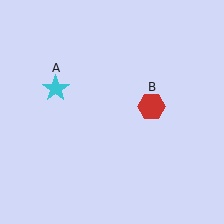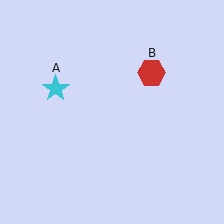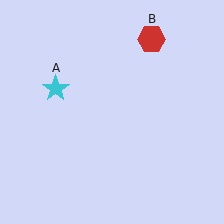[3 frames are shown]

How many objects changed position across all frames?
1 object changed position: red hexagon (object B).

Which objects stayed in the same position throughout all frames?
Cyan star (object A) remained stationary.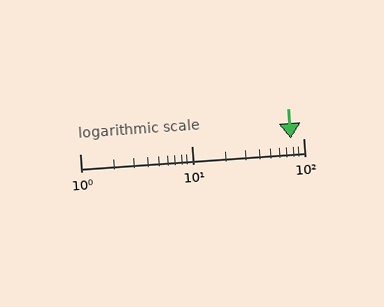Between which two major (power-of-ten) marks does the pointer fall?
The pointer is between 10 and 100.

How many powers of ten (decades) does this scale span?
The scale spans 2 decades, from 1 to 100.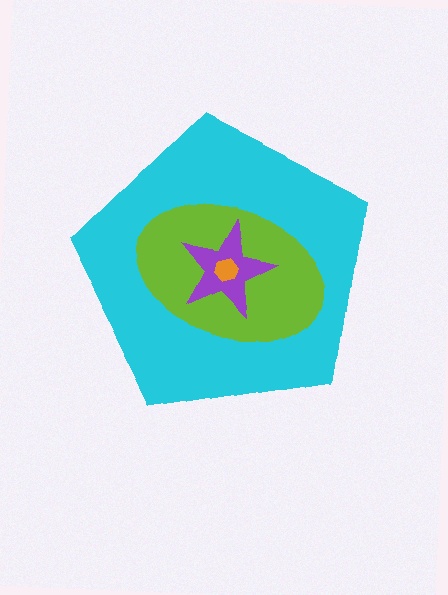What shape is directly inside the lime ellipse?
The purple star.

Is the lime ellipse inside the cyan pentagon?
Yes.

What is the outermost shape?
The cyan pentagon.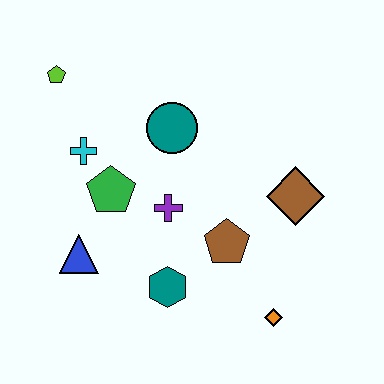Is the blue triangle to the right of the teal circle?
No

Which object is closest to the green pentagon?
The cyan cross is closest to the green pentagon.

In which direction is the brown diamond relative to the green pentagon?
The brown diamond is to the right of the green pentagon.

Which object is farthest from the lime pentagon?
The orange diamond is farthest from the lime pentagon.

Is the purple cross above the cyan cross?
No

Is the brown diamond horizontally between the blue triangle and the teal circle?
No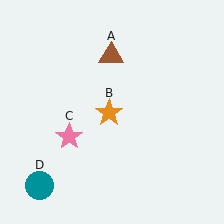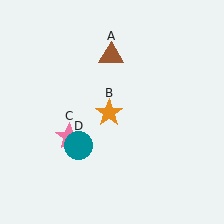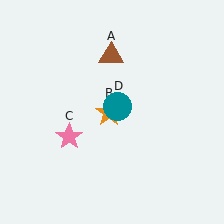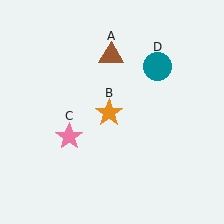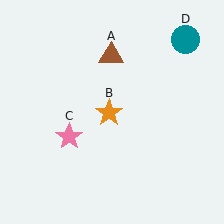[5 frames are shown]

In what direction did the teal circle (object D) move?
The teal circle (object D) moved up and to the right.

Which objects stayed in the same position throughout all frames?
Brown triangle (object A) and orange star (object B) and pink star (object C) remained stationary.